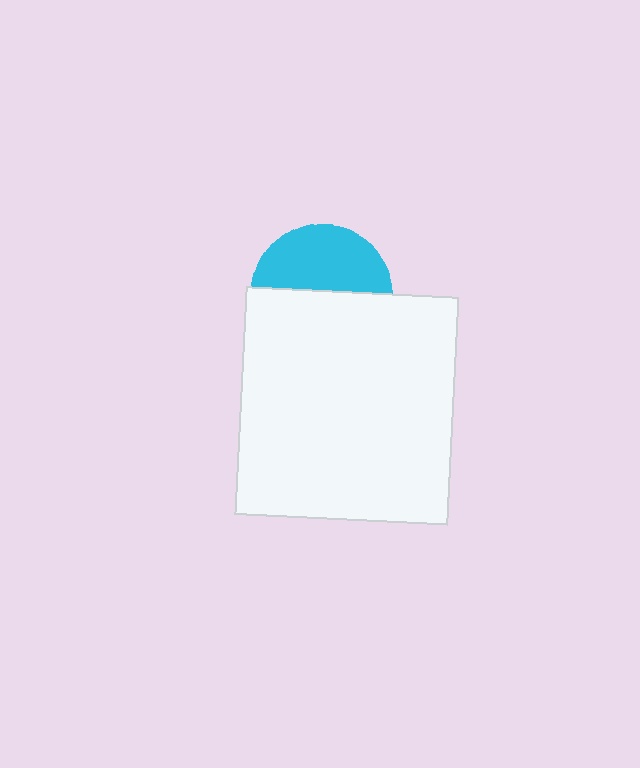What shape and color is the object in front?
The object in front is a white rectangle.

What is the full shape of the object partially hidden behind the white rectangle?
The partially hidden object is a cyan circle.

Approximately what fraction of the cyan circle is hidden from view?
Roughly 55% of the cyan circle is hidden behind the white rectangle.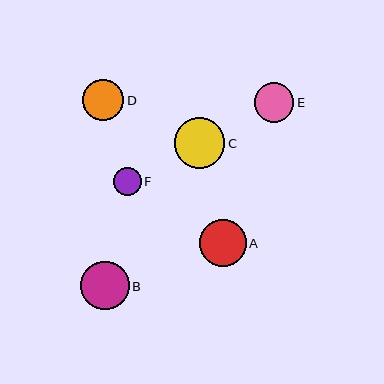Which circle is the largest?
Circle C is the largest with a size of approximately 50 pixels.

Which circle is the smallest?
Circle F is the smallest with a size of approximately 28 pixels.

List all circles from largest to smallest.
From largest to smallest: C, B, A, D, E, F.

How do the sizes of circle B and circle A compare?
Circle B and circle A are approximately the same size.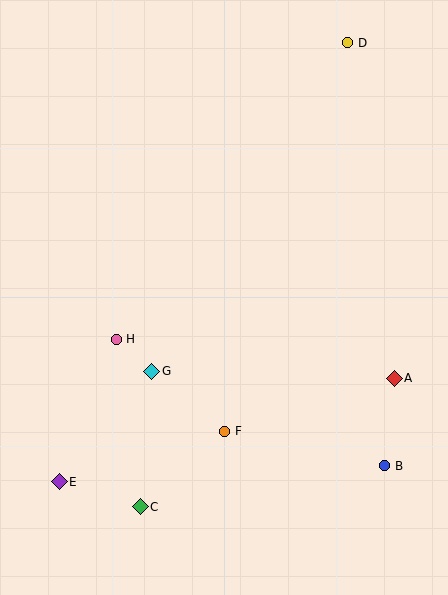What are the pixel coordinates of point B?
Point B is at (385, 466).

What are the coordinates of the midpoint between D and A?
The midpoint between D and A is at (371, 211).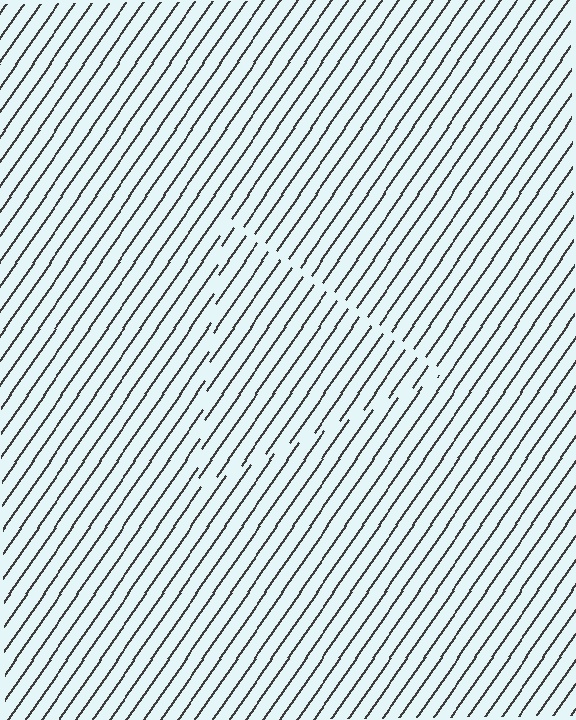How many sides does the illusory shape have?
3 sides — the line-ends trace a triangle.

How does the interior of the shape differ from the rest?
The interior of the shape contains the same grating, shifted by half a period — the contour is defined by the phase discontinuity where line-ends from the inner and outer gratings abut.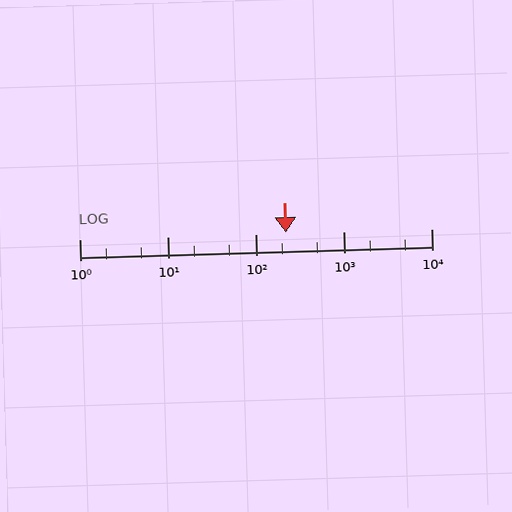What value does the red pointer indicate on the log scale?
The pointer indicates approximately 220.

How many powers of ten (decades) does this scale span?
The scale spans 4 decades, from 1 to 10000.